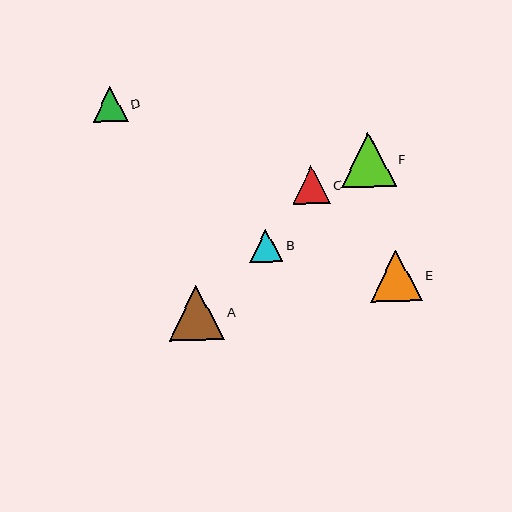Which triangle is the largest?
Triangle A is the largest with a size of approximately 55 pixels.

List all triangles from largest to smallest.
From largest to smallest: A, F, E, C, D, B.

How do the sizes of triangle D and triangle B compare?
Triangle D and triangle B are approximately the same size.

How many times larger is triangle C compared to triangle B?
Triangle C is approximately 1.2 times the size of triangle B.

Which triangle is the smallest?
Triangle B is the smallest with a size of approximately 33 pixels.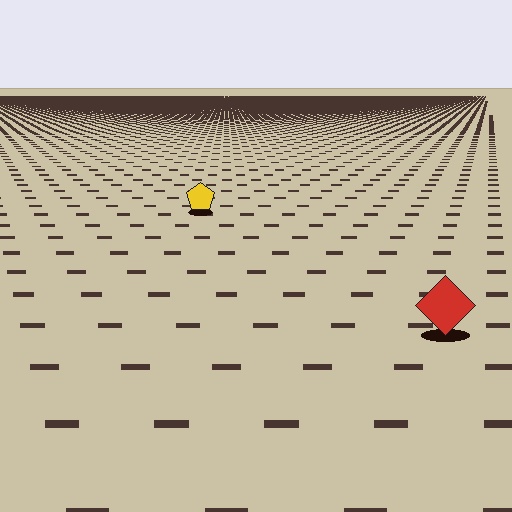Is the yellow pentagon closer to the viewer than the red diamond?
No. The red diamond is closer — you can tell from the texture gradient: the ground texture is coarser near it.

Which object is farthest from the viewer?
The yellow pentagon is farthest from the viewer. It appears smaller and the ground texture around it is denser.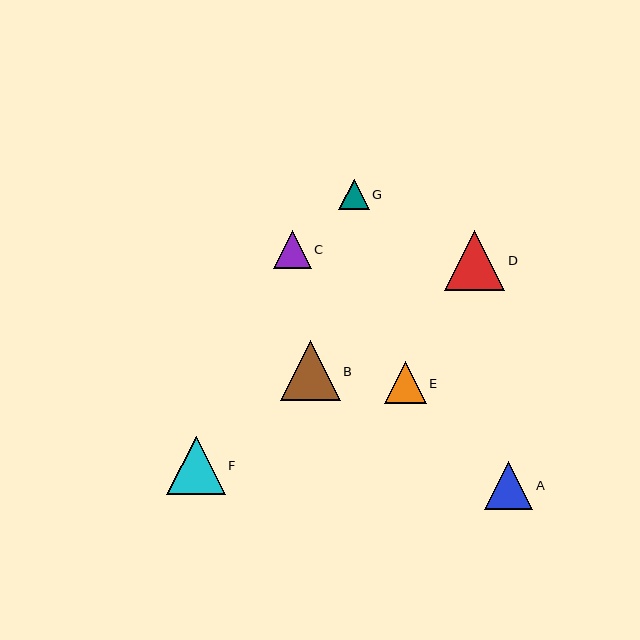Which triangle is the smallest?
Triangle G is the smallest with a size of approximately 30 pixels.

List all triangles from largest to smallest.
From largest to smallest: D, B, F, A, E, C, G.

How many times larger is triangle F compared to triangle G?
Triangle F is approximately 1.9 times the size of triangle G.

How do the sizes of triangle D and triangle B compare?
Triangle D and triangle B are approximately the same size.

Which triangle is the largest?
Triangle D is the largest with a size of approximately 60 pixels.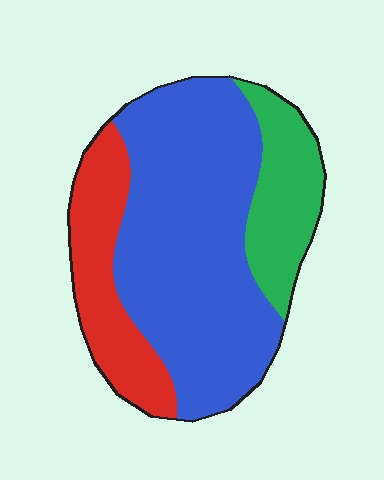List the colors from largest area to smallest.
From largest to smallest: blue, red, green.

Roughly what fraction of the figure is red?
Red covers around 20% of the figure.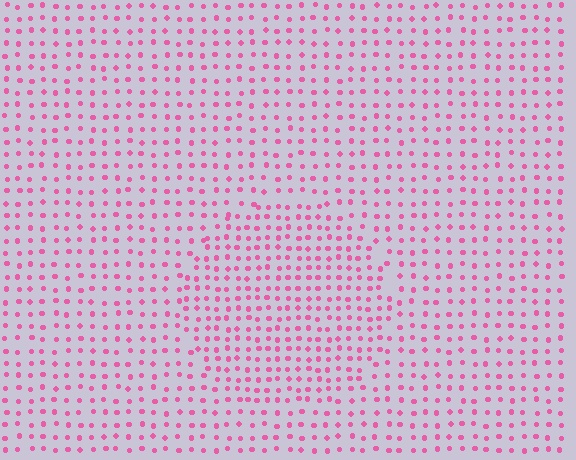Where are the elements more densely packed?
The elements are more densely packed inside the circle boundary.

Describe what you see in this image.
The image contains small pink elements arranged at two different densities. A circle-shaped region is visible where the elements are more densely packed than the surrounding area.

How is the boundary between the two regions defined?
The boundary is defined by a change in element density (approximately 1.5x ratio). All elements are the same color, size, and shape.